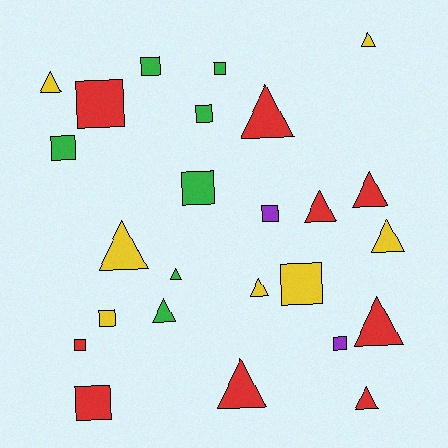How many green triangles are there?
There are 2 green triangles.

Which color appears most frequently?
Red, with 9 objects.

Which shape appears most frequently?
Triangle, with 13 objects.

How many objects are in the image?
There are 25 objects.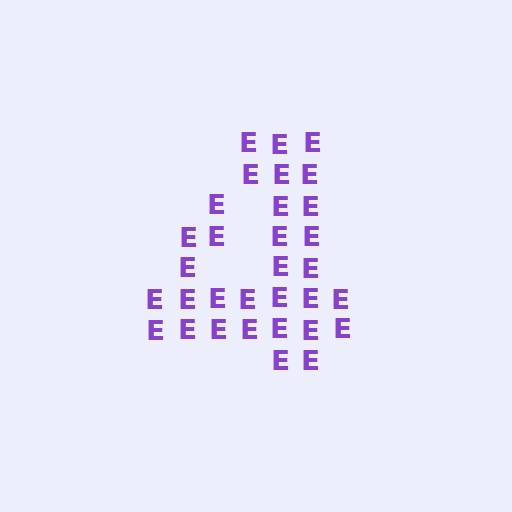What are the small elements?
The small elements are letter E's.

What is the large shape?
The large shape is the digit 4.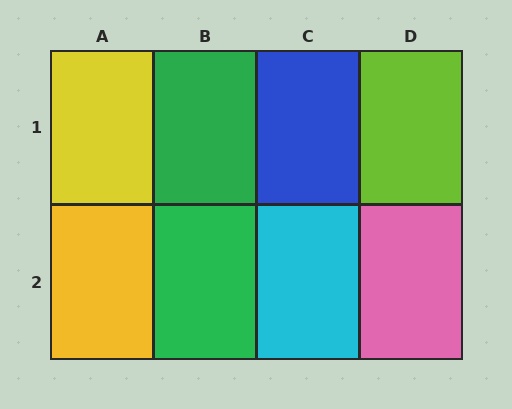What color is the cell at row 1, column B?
Green.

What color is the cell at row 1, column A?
Yellow.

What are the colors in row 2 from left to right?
Yellow, green, cyan, pink.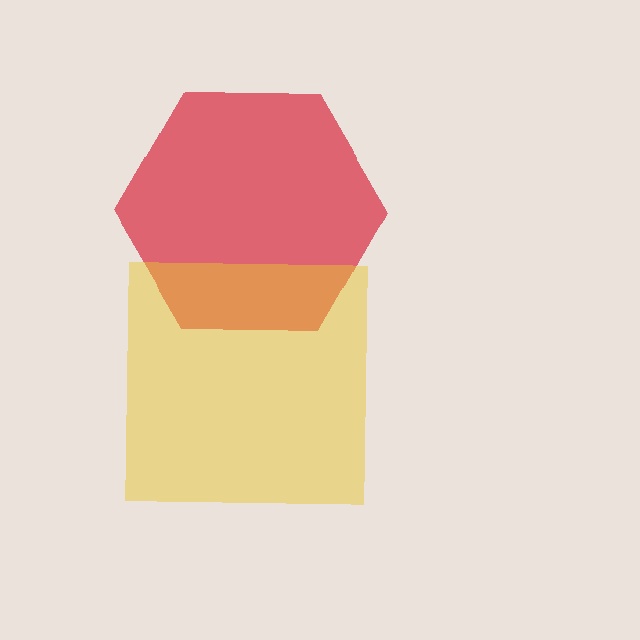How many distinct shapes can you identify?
There are 2 distinct shapes: a red hexagon, a yellow square.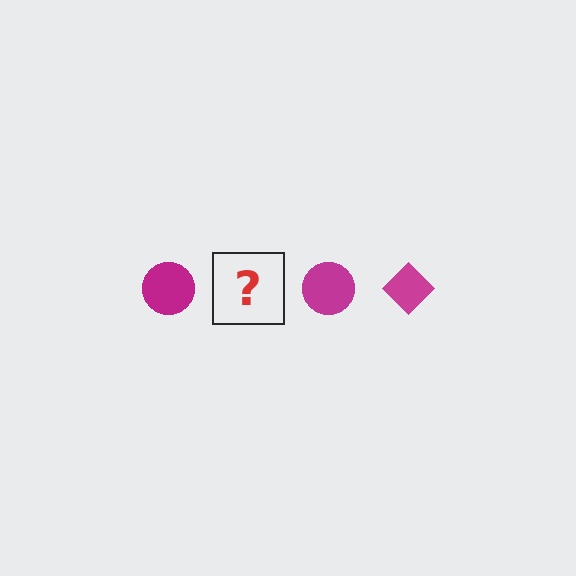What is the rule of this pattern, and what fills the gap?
The rule is that the pattern cycles through circle, diamond shapes in magenta. The gap should be filled with a magenta diamond.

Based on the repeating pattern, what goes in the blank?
The blank should be a magenta diamond.